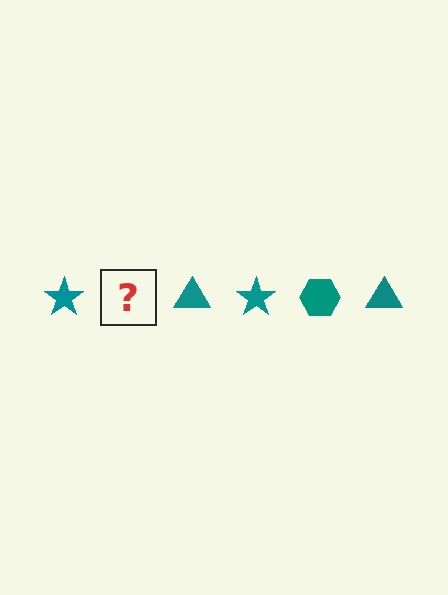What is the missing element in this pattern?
The missing element is a teal hexagon.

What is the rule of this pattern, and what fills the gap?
The rule is that the pattern cycles through star, hexagon, triangle shapes in teal. The gap should be filled with a teal hexagon.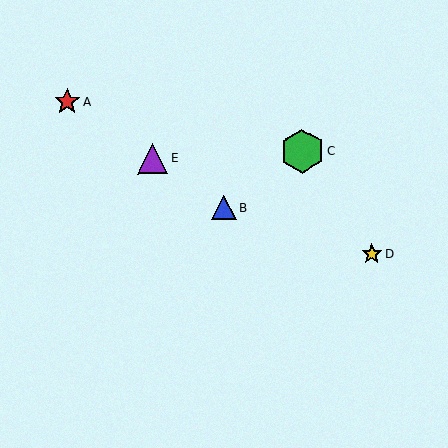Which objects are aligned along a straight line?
Objects A, B, E are aligned along a straight line.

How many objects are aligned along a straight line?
3 objects (A, B, E) are aligned along a straight line.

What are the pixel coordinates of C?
Object C is at (302, 151).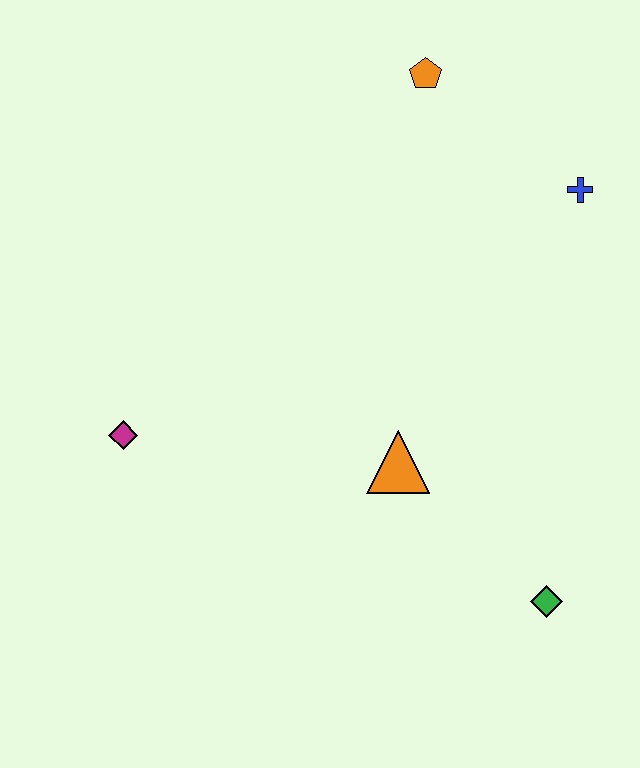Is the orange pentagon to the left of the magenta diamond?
No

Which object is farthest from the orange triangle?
The orange pentagon is farthest from the orange triangle.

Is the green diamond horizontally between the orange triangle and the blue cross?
Yes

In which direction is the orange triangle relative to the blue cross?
The orange triangle is below the blue cross.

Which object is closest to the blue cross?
The orange pentagon is closest to the blue cross.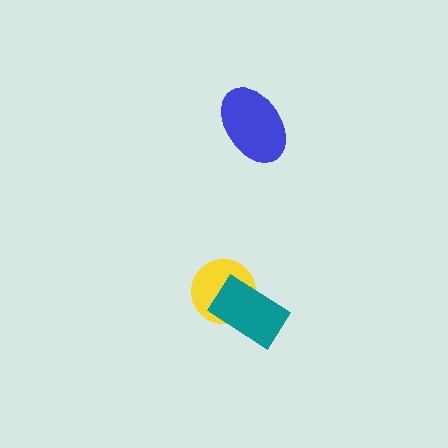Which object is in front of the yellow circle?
The teal rectangle is in front of the yellow circle.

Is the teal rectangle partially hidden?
No, no other shape covers it.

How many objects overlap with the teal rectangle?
1 object overlaps with the teal rectangle.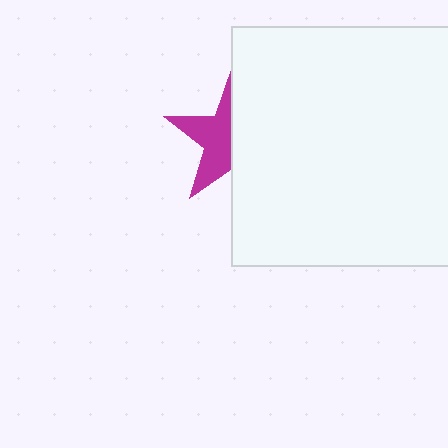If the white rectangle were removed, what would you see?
You would see the complete magenta star.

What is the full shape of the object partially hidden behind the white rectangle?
The partially hidden object is a magenta star.